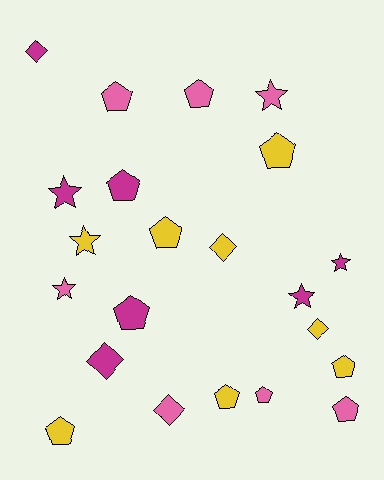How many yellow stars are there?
There is 1 yellow star.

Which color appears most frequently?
Yellow, with 8 objects.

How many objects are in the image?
There are 22 objects.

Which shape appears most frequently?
Pentagon, with 11 objects.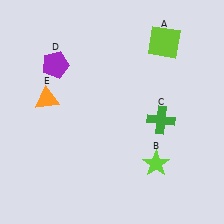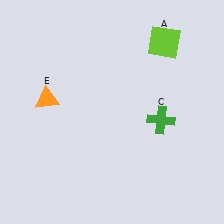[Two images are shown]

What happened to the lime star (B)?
The lime star (B) was removed in Image 2. It was in the bottom-right area of Image 1.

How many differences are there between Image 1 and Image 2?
There are 2 differences between the two images.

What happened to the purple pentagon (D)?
The purple pentagon (D) was removed in Image 2. It was in the top-left area of Image 1.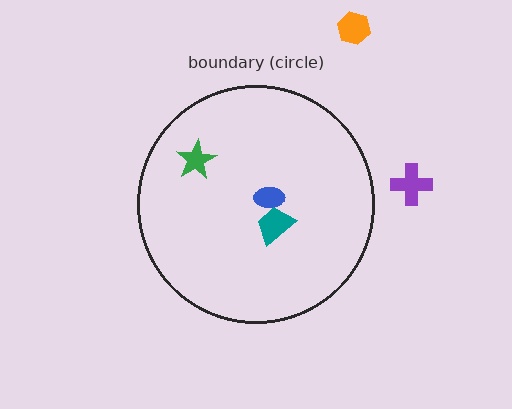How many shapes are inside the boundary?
3 inside, 2 outside.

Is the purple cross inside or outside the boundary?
Outside.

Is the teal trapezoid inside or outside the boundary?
Inside.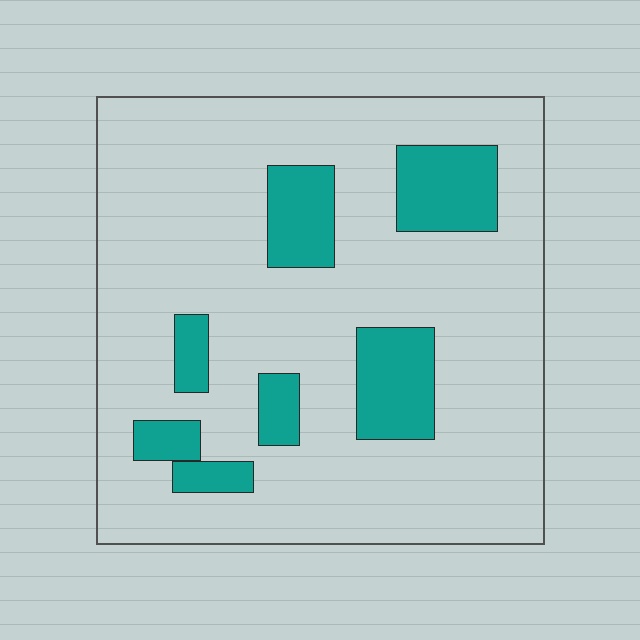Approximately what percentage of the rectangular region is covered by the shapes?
Approximately 20%.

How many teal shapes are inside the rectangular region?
7.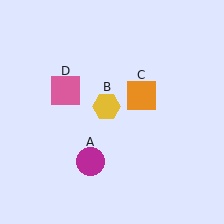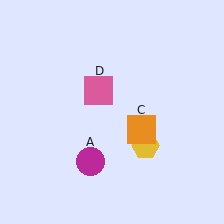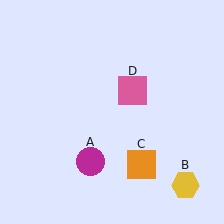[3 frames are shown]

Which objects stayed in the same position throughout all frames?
Magenta circle (object A) remained stationary.